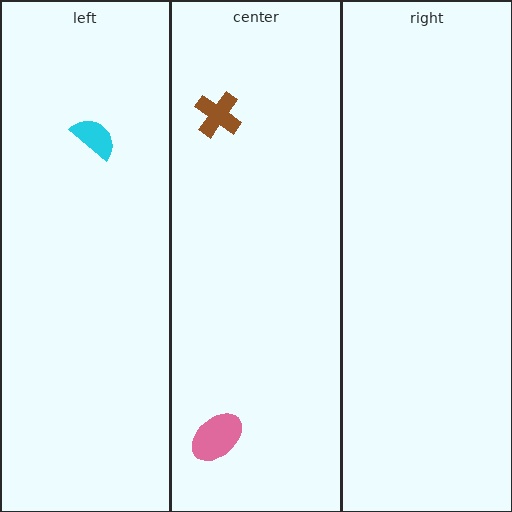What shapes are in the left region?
The cyan semicircle.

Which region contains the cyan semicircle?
The left region.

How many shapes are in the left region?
1.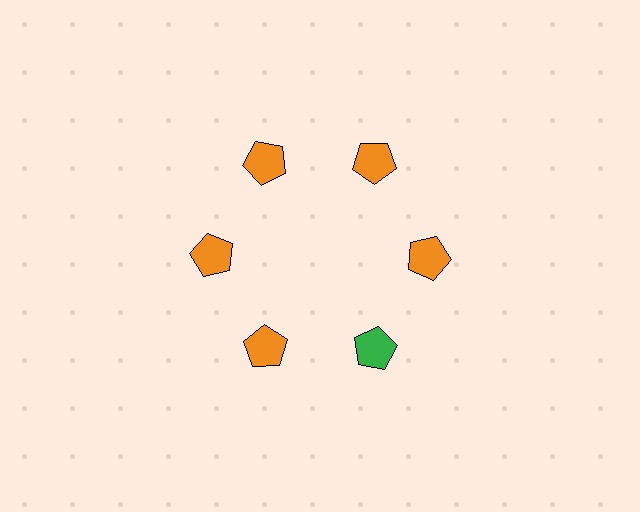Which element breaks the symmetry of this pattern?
The green pentagon at roughly the 5 o'clock position breaks the symmetry. All other shapes are orange pentagons.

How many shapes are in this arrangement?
There are 6 shapes arranged in a ring pattern.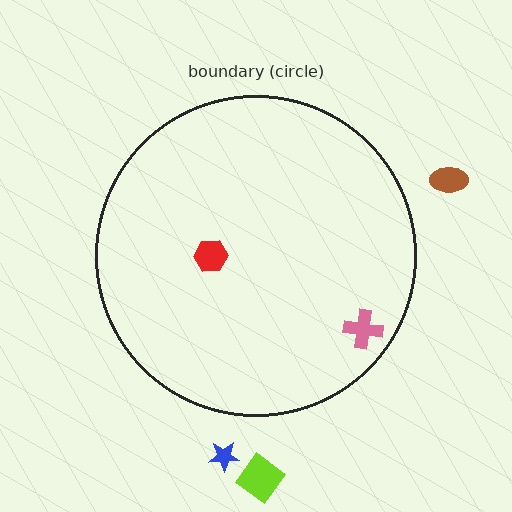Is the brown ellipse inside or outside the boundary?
Outside.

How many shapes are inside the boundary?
2 inside, 3 outside.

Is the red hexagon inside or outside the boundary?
Inside.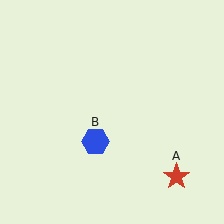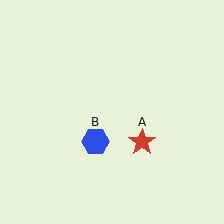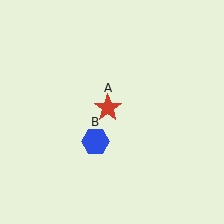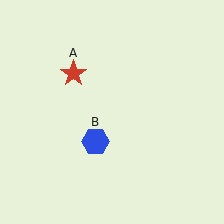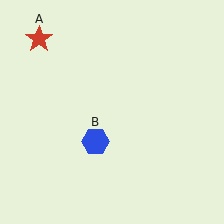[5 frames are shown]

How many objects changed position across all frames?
1 object changed position: red star (object A).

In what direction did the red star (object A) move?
The red star (object A) moved up and to the left.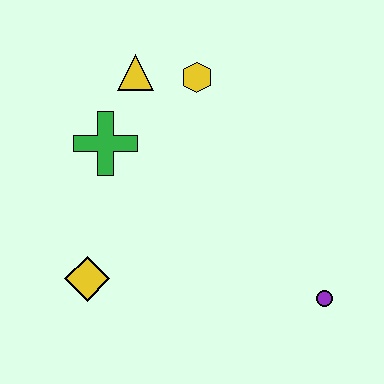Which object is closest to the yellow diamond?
The green cross is closest to the yellow diamond.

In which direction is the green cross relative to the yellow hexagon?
The green cross is to the left of the yellow hexagon.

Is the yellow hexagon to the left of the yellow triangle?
No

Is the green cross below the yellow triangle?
Yes